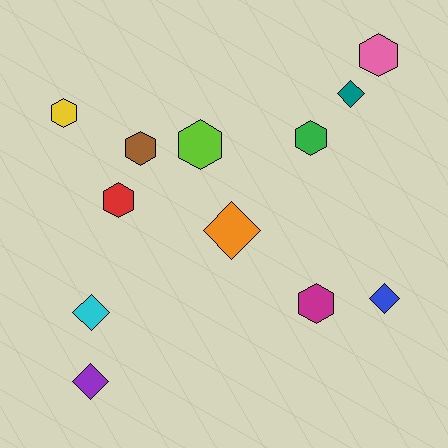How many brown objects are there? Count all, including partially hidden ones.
There is 1 brown object.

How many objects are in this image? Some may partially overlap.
There are 12 objects.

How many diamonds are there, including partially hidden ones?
There are 5 diamonds.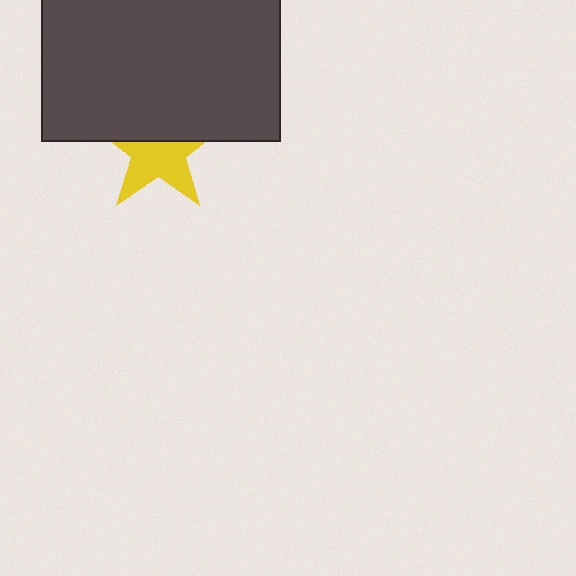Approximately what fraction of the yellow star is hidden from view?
Roughly 45% of the yellow star is hidden behind the dark gray rectangle.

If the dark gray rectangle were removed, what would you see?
You would see the complete yellow star.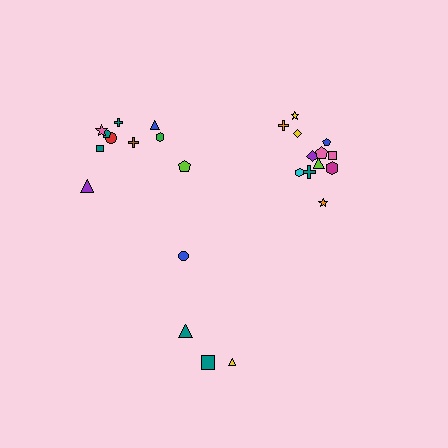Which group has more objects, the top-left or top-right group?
The top-right group.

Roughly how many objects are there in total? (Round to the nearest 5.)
Roughly 25 objects in total.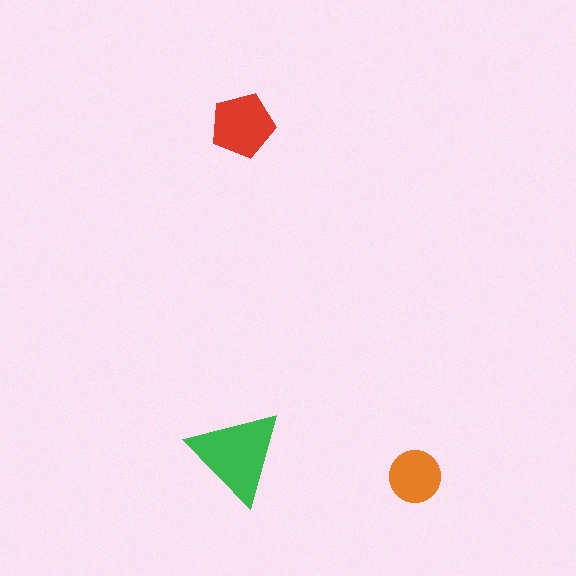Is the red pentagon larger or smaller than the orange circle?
Larger.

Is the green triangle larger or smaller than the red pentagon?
Larger.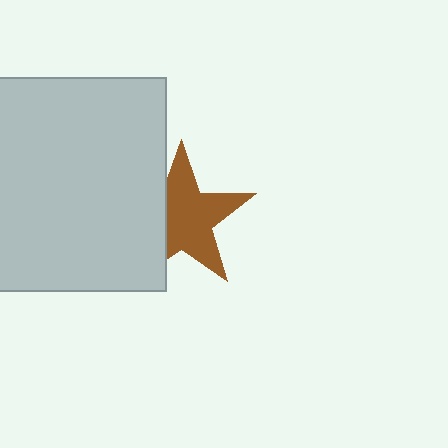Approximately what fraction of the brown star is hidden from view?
Roughly 32% of the brown star is hidden behind the light gray square.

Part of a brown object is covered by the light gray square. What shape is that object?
It is a star.